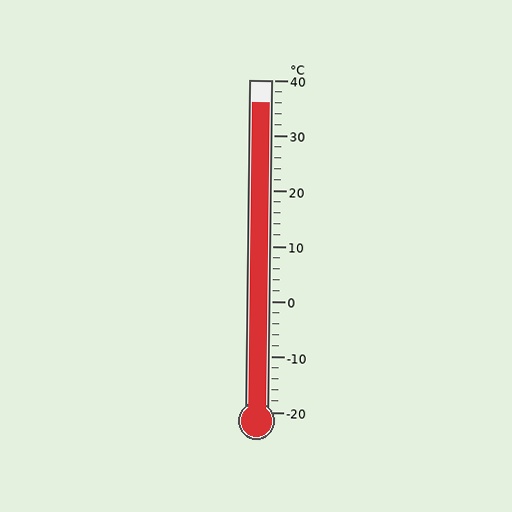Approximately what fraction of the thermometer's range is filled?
The thermometer is filled to approximately 95% of its range.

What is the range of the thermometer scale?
The thermometer scale ranges from -20°C to 40°C.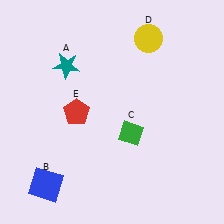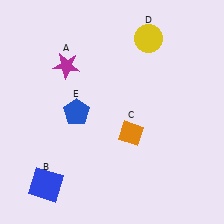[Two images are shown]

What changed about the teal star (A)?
In Image 1, A is teal. In Image 2, it changed to magenta.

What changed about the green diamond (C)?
In Image 1, C is green. In Image 2, it changed to orange.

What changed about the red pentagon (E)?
In Image 1, E is red. In Image 2, it changed to blue.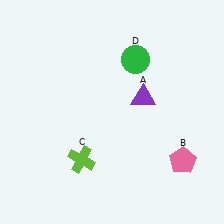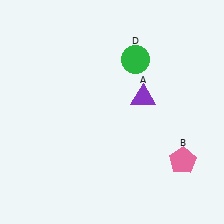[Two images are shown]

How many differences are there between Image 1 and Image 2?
There is 1 difference between the two images.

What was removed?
The lime cross (C) was removed in Image 2.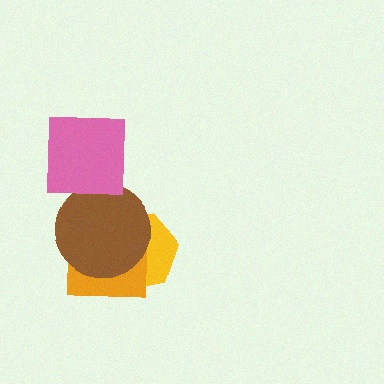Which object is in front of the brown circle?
The pink square is in front of the brown circle.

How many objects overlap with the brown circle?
3 objects overlap with the brown circle.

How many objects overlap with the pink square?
1 object overlaps with the pink square.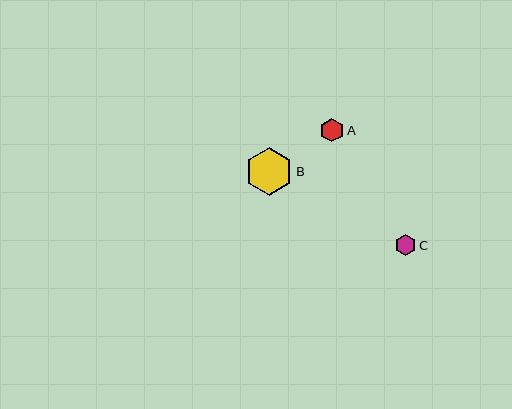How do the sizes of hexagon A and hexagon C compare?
Hexagon A and hexagon C are approximately the same size.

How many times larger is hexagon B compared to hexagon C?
Hexagon B is approximately 2.2 times the size of hexagon C.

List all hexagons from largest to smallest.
From largest to smallest: B, A, C.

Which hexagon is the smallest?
Hexagon C is the smallest with a size of approximately 22 pixels.